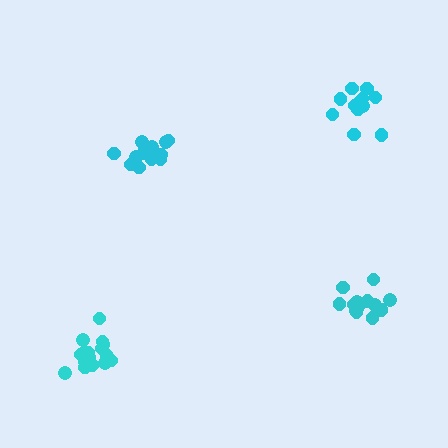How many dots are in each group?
Group 1: 16 dots, Group 2: 15 dots, Group 3: 13 dots, Group 4: 13 dots (57 total).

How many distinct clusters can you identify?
There are 4 distinct clusters.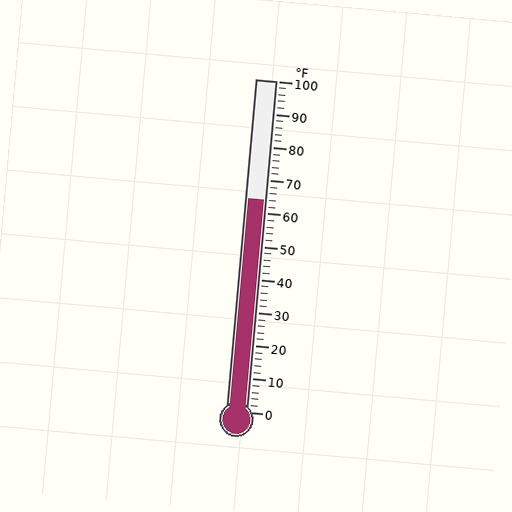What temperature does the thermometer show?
The thermometer shows approximately 64°F.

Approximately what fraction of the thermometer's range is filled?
The thermometer is filled to approximately 65% of its range.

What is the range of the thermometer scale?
The thermometer scale ranges from 0°F to 100°F.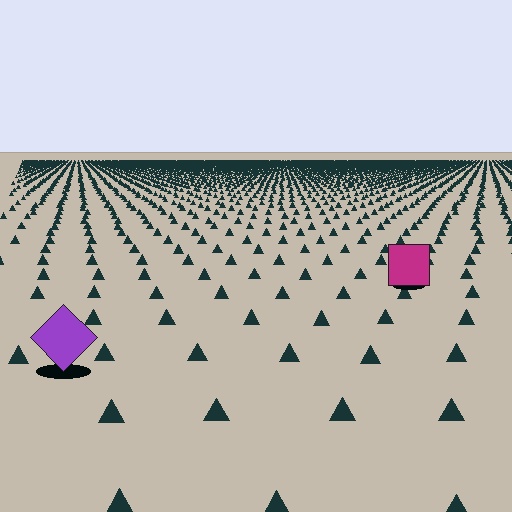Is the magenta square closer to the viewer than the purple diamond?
No. The purple diamond is closer — you can tell from the texture gradient: the ground texture is coarser near it.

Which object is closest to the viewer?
The purple diamond is closest. The texture marks near it are larger and more spread out.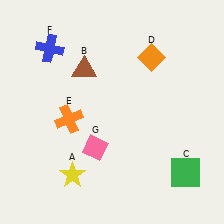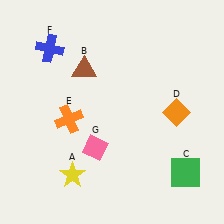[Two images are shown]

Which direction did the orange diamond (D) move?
The orange diamond (D) moved down.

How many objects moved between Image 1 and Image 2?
1 object moved between the two images.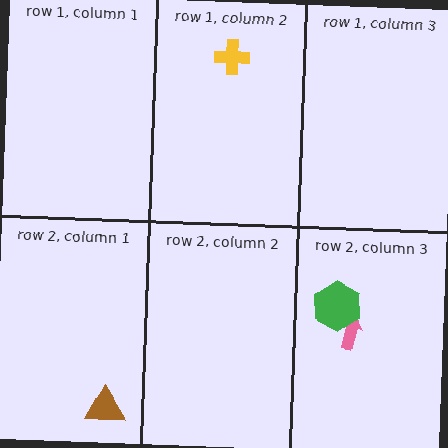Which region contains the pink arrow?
The row 2, column 3 region.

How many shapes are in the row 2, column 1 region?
1.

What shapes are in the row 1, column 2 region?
The yellow cross.